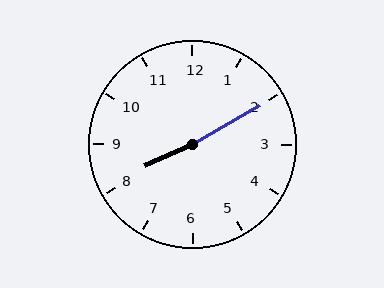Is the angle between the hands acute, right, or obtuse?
It is obtuse.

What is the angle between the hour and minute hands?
Approximately 175 degrees.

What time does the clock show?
8:10.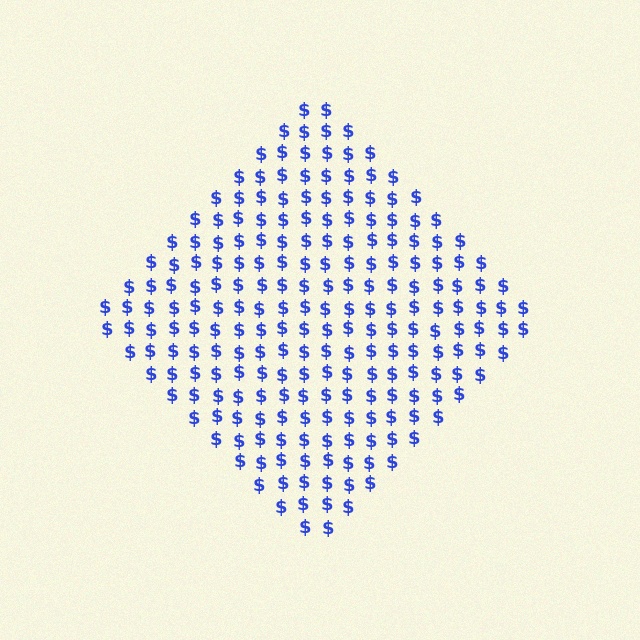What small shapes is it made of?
It is made of small dollar signs.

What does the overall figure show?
The overall figure shows a diamond.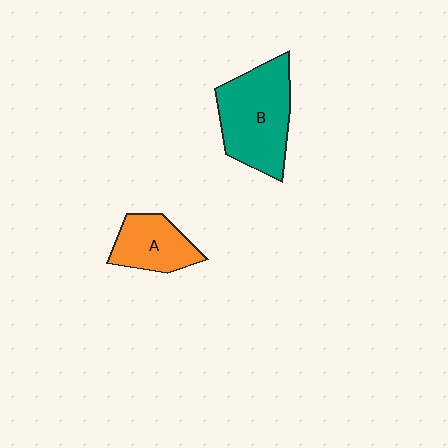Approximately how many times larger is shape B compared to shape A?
Approximately 1.7 times.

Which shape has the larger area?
Shape B (teal).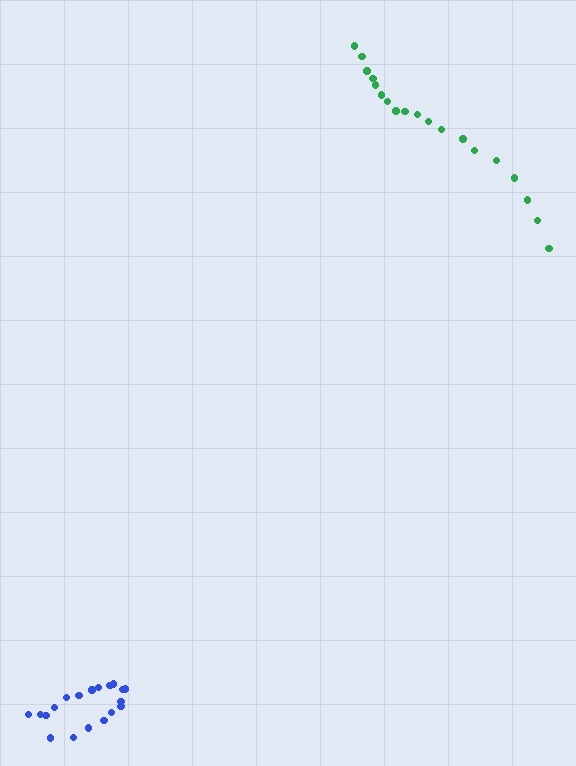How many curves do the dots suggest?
There are 2 distinct paths.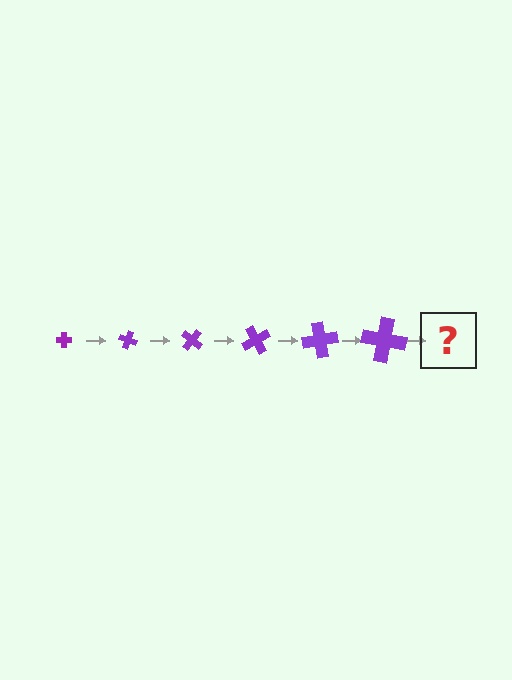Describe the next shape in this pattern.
It should be a cross, larger than the previous one and rotated 120 degrees from the start.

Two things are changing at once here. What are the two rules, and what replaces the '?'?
The two rules are that the cross grows larger each step and it rotates 20 degrees each step. The '?' should be a cross, larger than the previous one and rotated 120 degrees from the start.